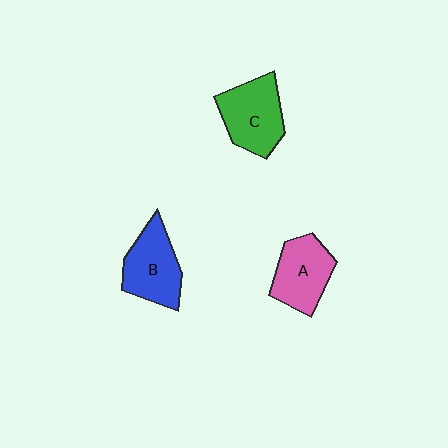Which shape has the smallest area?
Shape A (pink).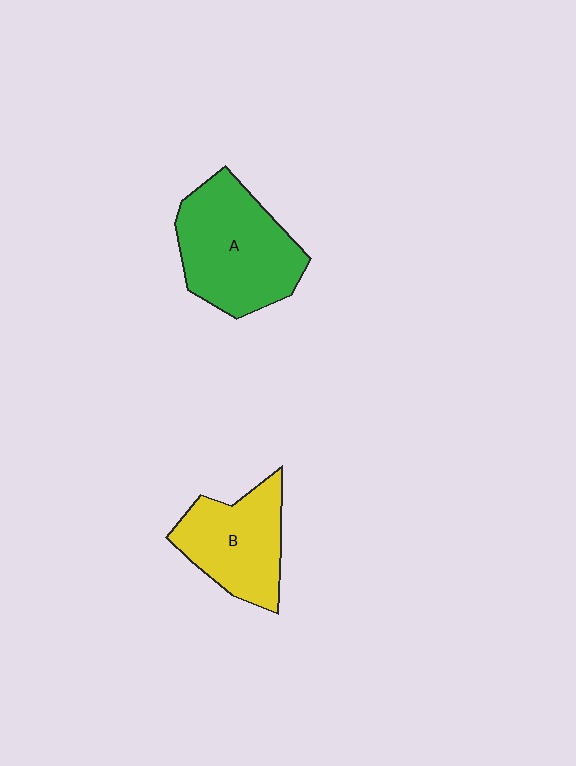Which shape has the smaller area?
Shape B (yellow).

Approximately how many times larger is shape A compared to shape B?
Approximately 1.3 times.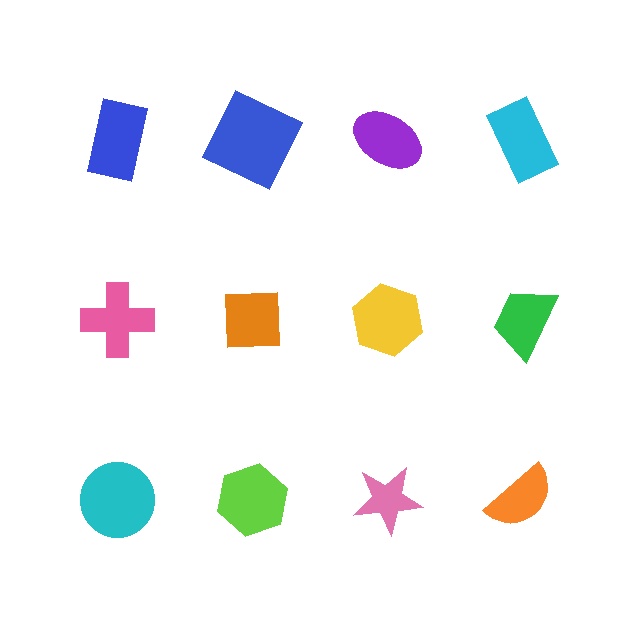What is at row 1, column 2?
A blue square.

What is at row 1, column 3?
A purple ellipse.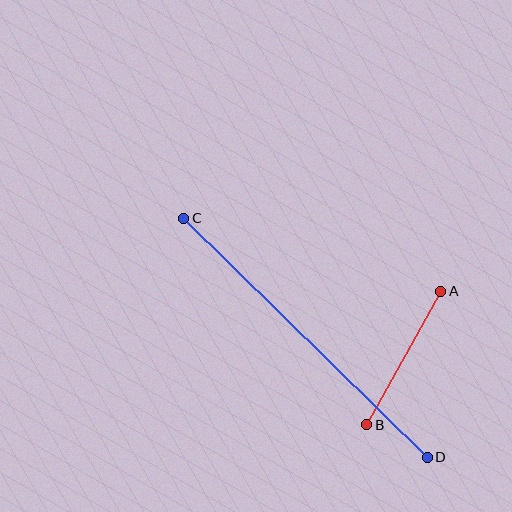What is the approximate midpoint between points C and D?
The midpoint is at approximately (306, 338) pixels.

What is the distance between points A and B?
The distance is approximately 153 pixels.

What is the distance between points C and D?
The distance is approximately 341 pixels.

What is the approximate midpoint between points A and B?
The midpoint is at approximately (404, 358) pixels.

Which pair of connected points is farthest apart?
Points C and D are farthest apart.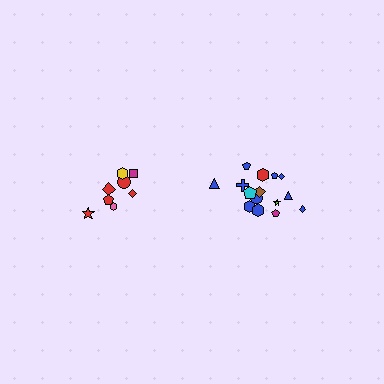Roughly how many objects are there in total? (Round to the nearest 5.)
Roughly 25 objects in total.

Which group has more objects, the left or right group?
The right group.